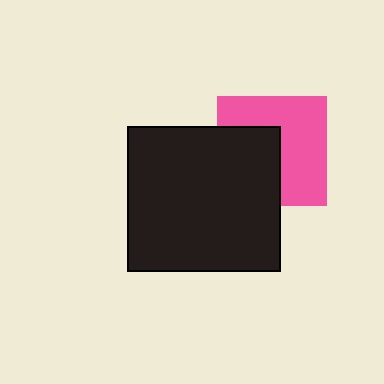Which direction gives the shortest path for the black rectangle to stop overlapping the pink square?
Moving left gives the shortest separation.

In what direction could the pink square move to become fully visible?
The pink square could move right. That would shift it out from behind the black rectangle entirely.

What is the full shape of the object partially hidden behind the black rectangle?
The partially hidden object is a pink square.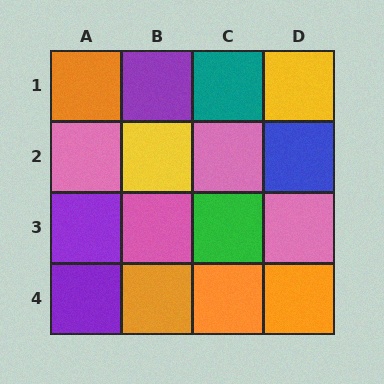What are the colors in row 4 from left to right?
Purple, orange, orange, orange.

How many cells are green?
1 cell is green.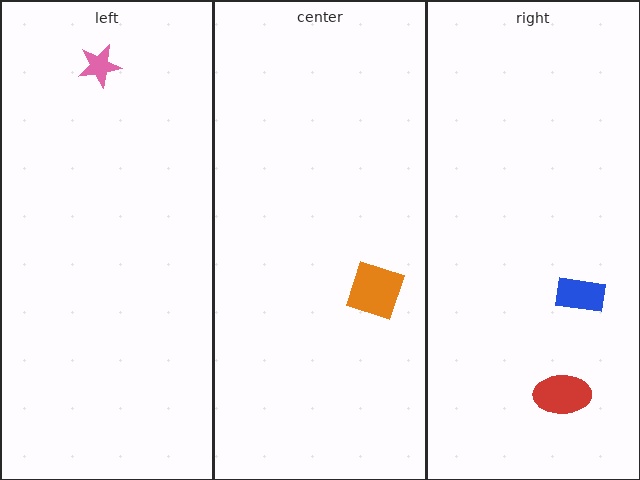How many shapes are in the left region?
1.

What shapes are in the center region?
The orange diamond.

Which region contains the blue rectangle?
The right region.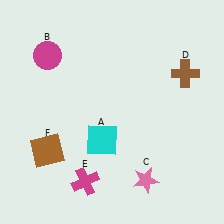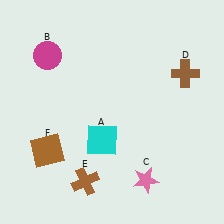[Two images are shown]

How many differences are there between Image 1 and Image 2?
There is 1 difference between the two images.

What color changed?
The cross (E) changed from magenta in Image 1 to brown in Image 2.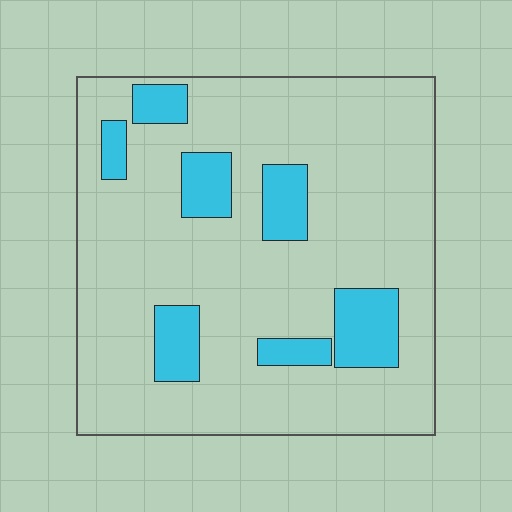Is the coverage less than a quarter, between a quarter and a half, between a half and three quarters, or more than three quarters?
Less than a quarter.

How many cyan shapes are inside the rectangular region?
7.